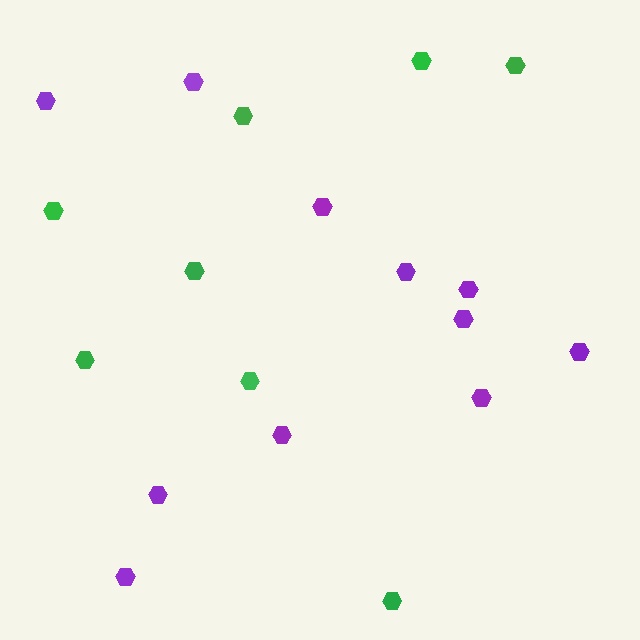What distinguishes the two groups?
There are 2 groups: one group of green hexagons (8) and one group of purple hexagons (11).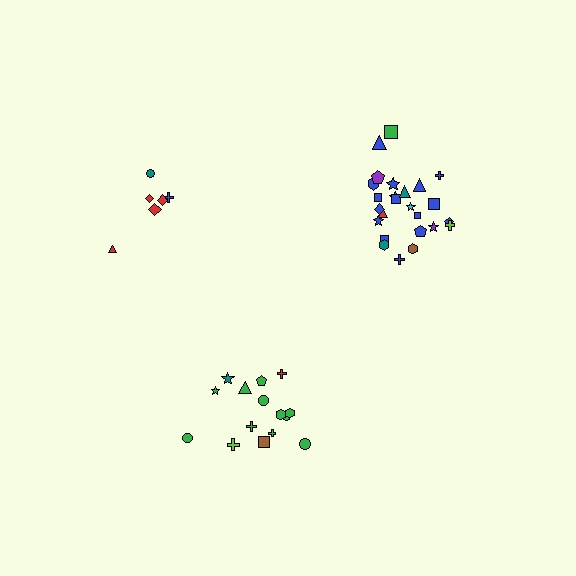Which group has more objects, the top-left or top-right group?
The top-right group.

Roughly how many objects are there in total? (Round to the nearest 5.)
Roughly 45 objects in total.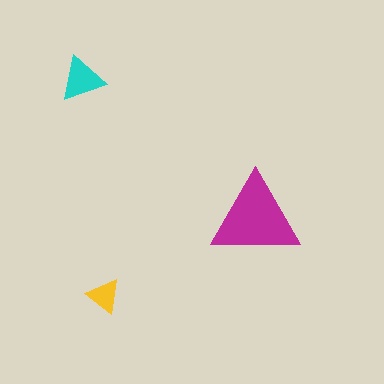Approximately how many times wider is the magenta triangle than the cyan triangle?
About 2 times wider.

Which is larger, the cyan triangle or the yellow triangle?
The cyan one.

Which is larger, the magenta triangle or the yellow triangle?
The magenta one.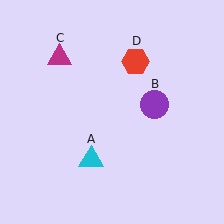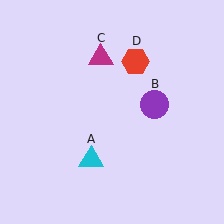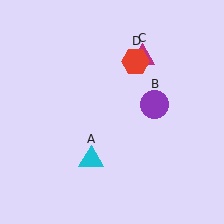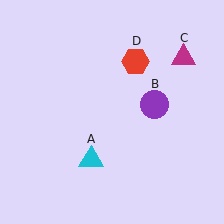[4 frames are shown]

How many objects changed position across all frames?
1 object changed position: magenta triangle (object C).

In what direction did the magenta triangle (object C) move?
The magenta triangle (object C) moved right.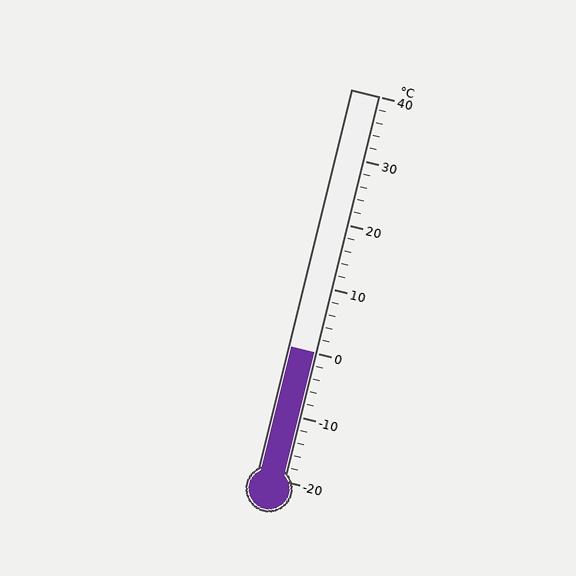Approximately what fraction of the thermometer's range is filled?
The thermometer is filled to approximately 35% of its range.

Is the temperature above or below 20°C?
The temperature is below 20°C.